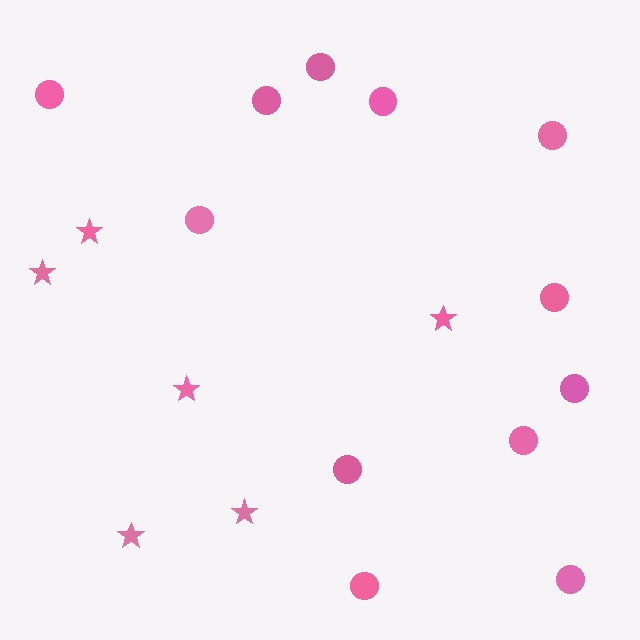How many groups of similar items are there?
There are 2 groups: one group of stars (6) and one group of circles (12).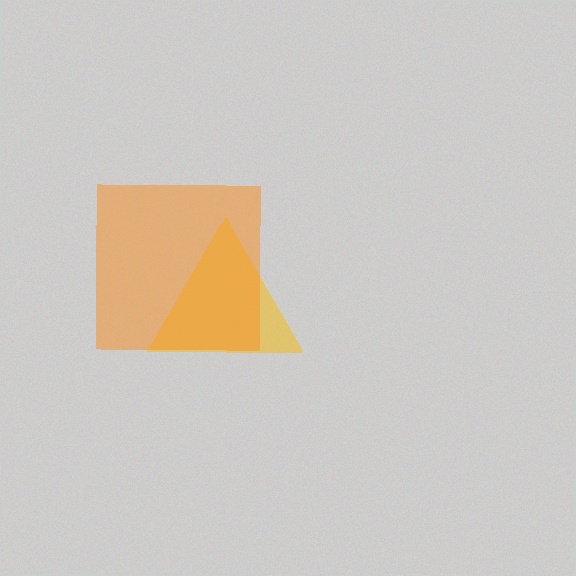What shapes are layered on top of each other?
The layered shapes are: a yellow triangle, an orange square.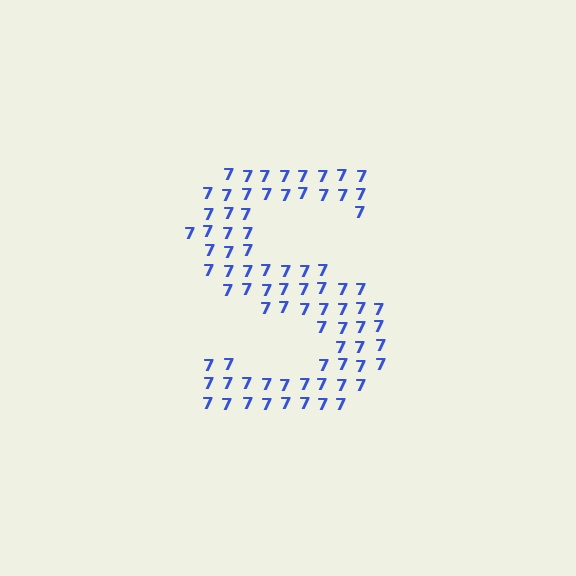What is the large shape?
The large shape is the letter S.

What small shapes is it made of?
It is made of small digit 7's.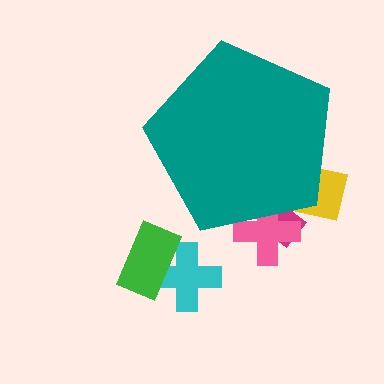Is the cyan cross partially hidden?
No, the cyan cross is fully visible.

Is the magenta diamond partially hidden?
Yes, the magenta diamond is partially hidden behind the teal pentagon.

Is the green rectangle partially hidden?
No, the green rectangle is fully visible.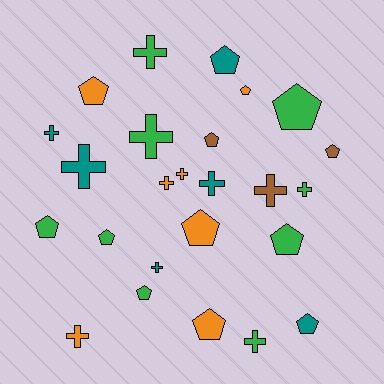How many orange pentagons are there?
There are 4 orange pentagons.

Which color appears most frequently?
Green, with 9 objects.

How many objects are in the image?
There are 25 objects.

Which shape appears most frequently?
Pentagon, with 13 objects.